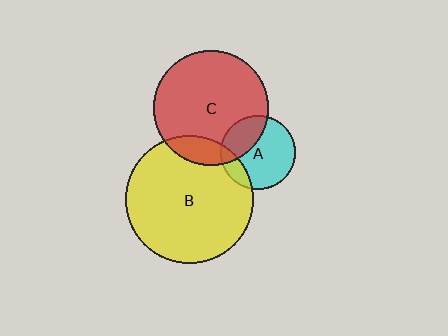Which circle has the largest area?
Circle B (yellow).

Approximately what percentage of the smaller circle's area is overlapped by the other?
Approximately 15%.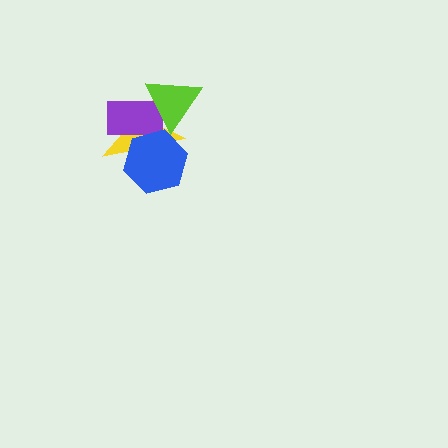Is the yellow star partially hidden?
Yes, it is partially covered by another shape.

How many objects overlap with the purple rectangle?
3 objects overlap with the purple rectangle.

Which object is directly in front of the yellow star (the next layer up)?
The purple rectangle is directly in front of the yellow star.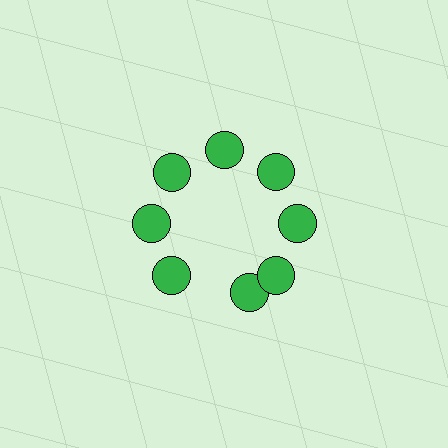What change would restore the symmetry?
The symmetry would be restored by rotating it back into even spacing with its neighbors so that all 8 circles sit at equal angles and equal distance from the center.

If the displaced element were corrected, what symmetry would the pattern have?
It would have 8-fold rotational symmetry — the pattern would map onto itself every 45 degrees.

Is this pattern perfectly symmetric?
No. The 8 green circles are arranged in a ring, but one element near the 6 o'clock position is rotated out of alignment along the ring, breaking the 8-fold rotational symmetry.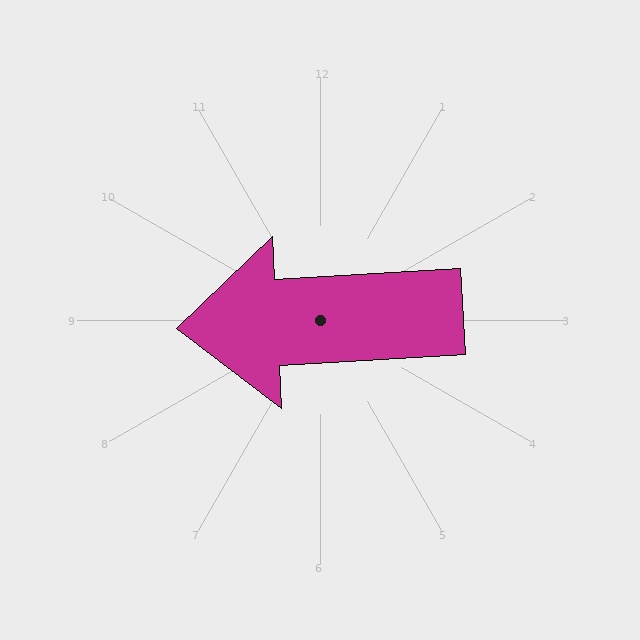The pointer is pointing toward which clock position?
Roughly 9 o'clock.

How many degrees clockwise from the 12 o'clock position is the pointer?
Approximately 267 degrees.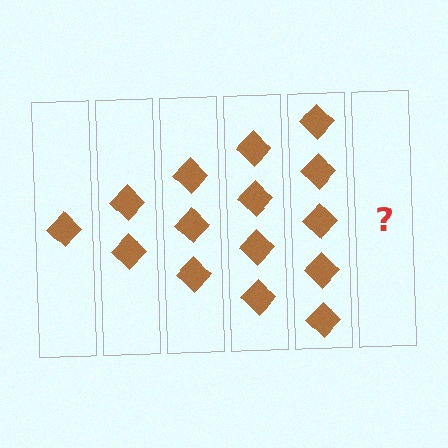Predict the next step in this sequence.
The next step is 6 diamonds.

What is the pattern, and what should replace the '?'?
The pattern is that each step adds one more diamond. The '?' should be 6 diamonds.